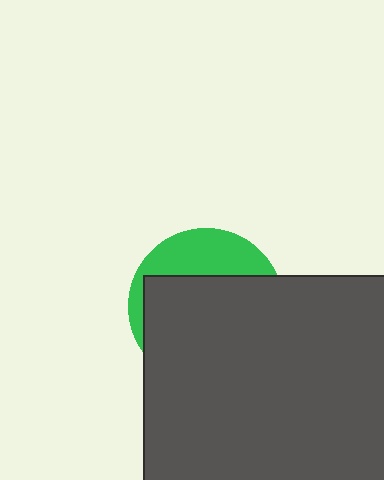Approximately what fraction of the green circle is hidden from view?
Roughly 70% of the green circle is hidden behind the dark gray rectangle.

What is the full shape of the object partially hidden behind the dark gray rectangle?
The partially hidden object is a green circle.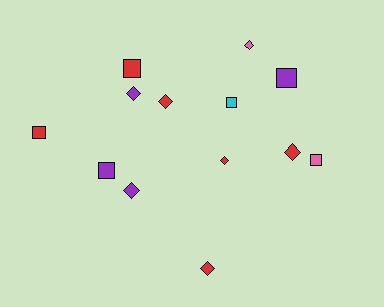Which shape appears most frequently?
Diamond, with 7 objects.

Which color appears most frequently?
Red, with 6 objects.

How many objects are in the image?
There are 13 objects.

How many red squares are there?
There are 2 red squares.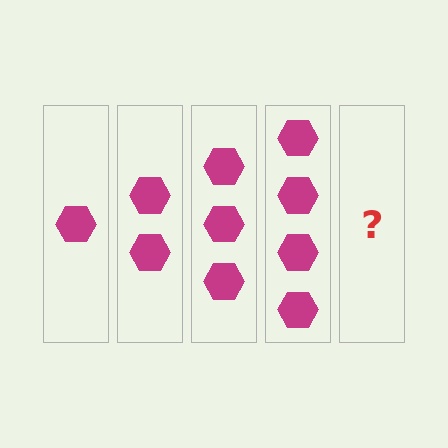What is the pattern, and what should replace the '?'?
The pattern is that each step adds one more hexagon. The '?' should be 5 hexagons.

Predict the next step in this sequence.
The next step is 5 hexagons.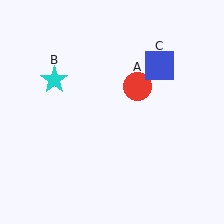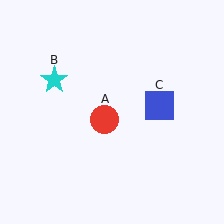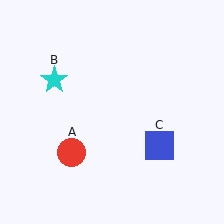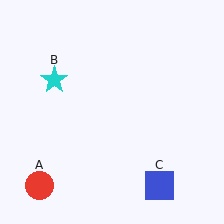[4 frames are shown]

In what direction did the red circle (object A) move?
The red circle (object A) moved down and to the left.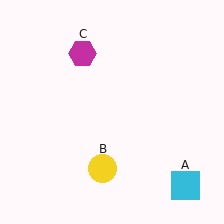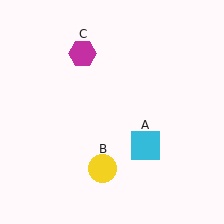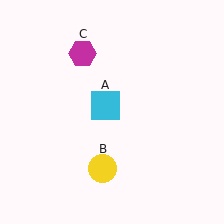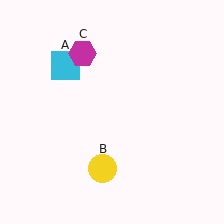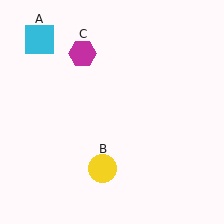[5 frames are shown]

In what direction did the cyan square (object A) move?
The cyan square (object A) moved up and to the left.